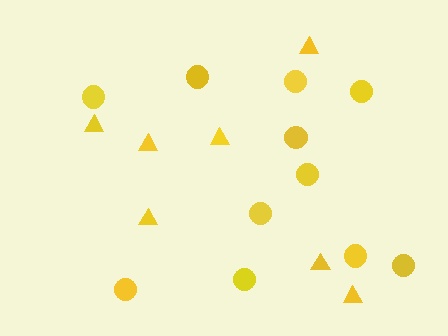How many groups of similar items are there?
There are 2 groups: one group of circles (11) and one group of triangles (7).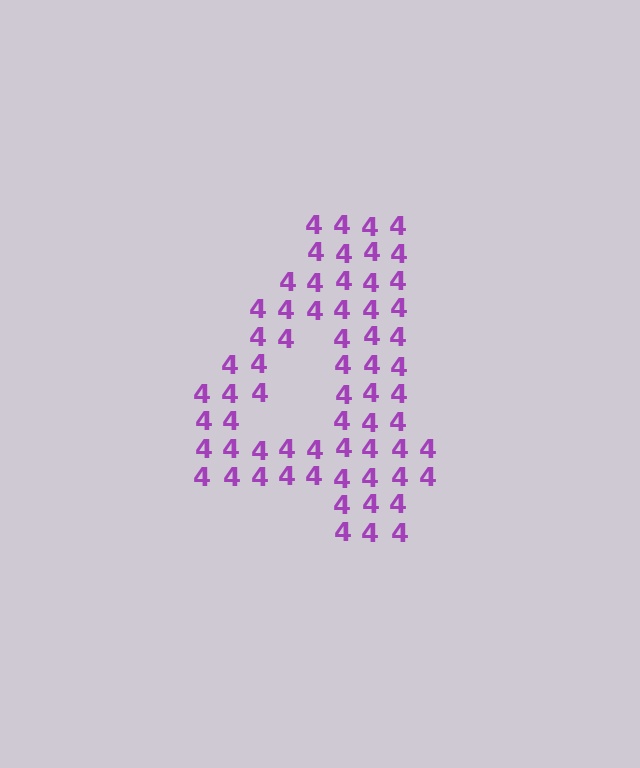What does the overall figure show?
The overall figure shows the digit 4.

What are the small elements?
The small elements are digit 4's.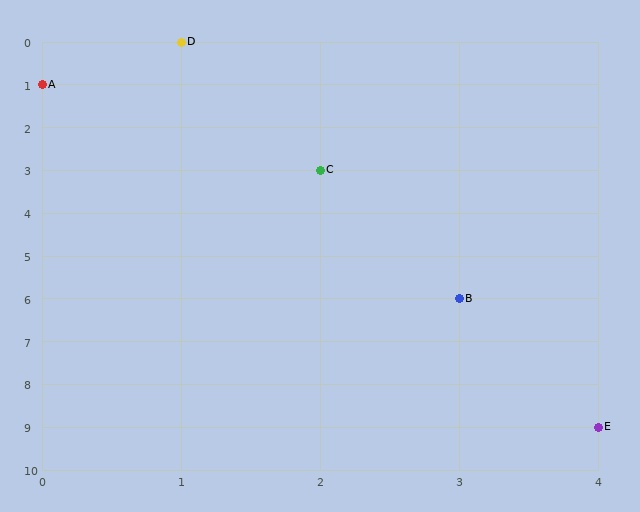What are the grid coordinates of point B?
Point B is at grid coordinates (3, 6).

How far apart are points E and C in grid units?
Points E and C are 2 columns and 6 rows apart (about 6.3 grid units diagonally).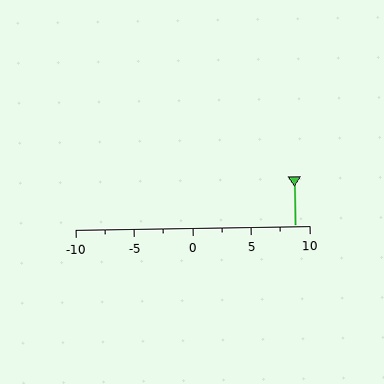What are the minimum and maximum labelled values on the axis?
The axis runs from -10 to 10.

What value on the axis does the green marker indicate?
The marker indicates approximately 8.8.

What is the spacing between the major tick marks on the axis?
The major ticks are spaced 5 apart.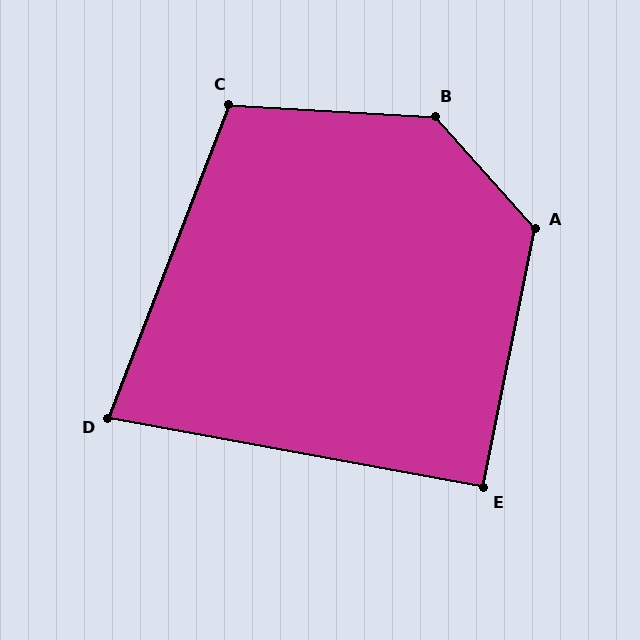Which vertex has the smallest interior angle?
D, at approximately 79 degrees.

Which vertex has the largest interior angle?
B, at approximately 135 degrees.